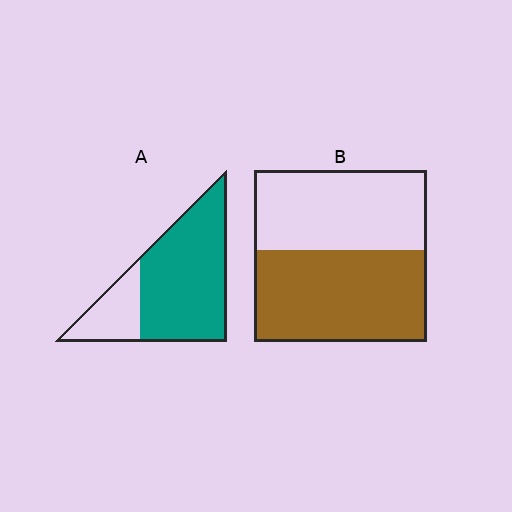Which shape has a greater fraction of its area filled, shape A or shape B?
Shape A.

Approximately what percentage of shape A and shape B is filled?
A is approximately 75% and B is approximately 55%.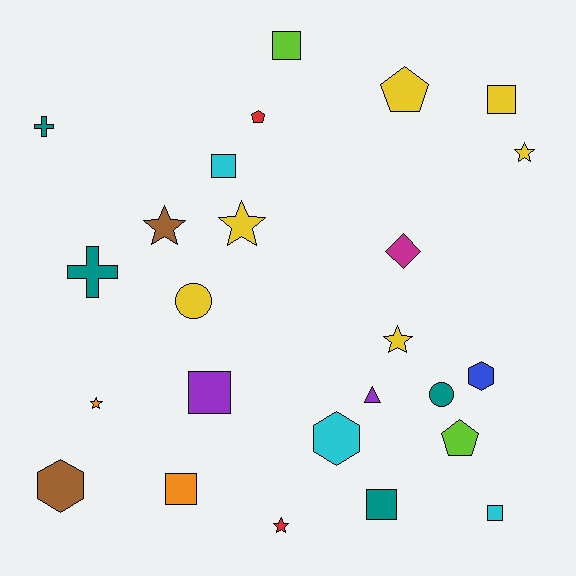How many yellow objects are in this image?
There are 6 yellow objects.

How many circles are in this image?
There are 2 circles.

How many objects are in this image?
There are 25 objects.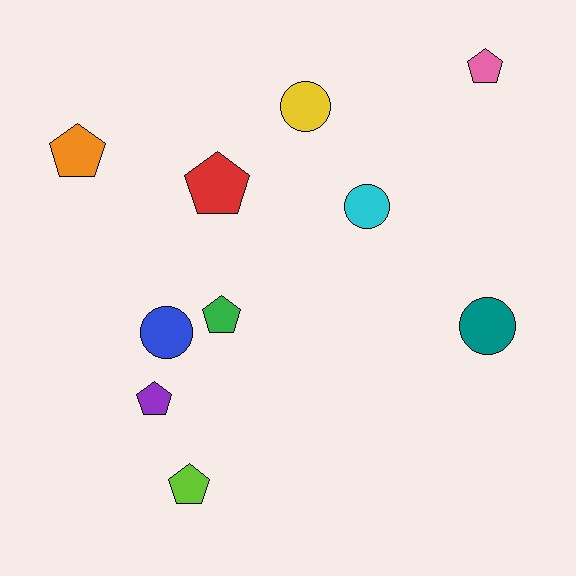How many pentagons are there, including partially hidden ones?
There are 6 pentagons.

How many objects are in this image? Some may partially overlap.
There are 10 objects.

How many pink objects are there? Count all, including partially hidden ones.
There is 1 pink object.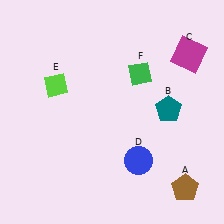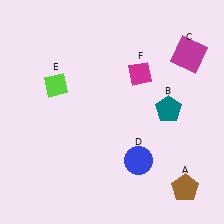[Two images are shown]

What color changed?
The diamond (F) changed from green in Image 1 to magenta in Image 2.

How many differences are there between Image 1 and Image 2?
There is 1 difference between the two images.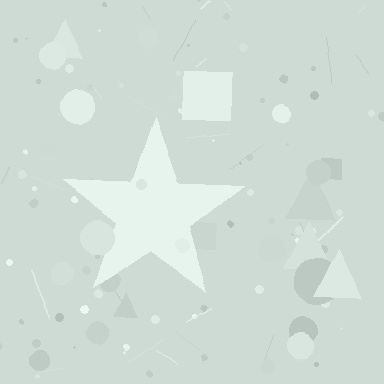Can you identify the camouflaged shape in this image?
The camouflaged shape is a star.